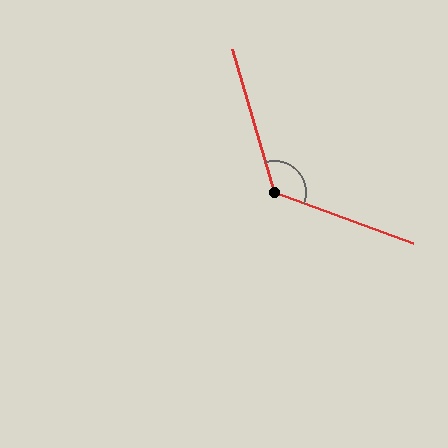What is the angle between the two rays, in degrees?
Approximately 127 degrees.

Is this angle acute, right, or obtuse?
It is obtuse.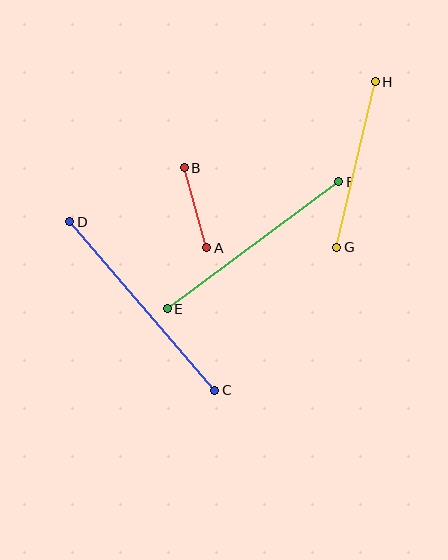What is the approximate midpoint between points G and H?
The midpoint is at approximately (356, 164) pixels.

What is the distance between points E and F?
The distance is approximately 214 pixels.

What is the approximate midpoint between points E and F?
The midpoint is at approximately (253, 245) pixels.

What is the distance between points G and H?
The distance is approximately 170 pixels.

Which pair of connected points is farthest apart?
Points C and D are farthest apart.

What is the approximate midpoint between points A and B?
The midpoint is at approximately (196, 208) pixels.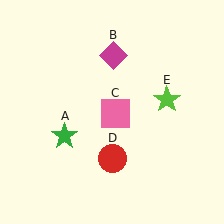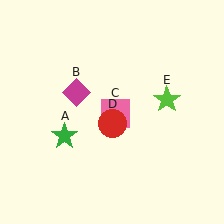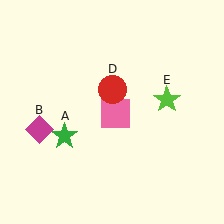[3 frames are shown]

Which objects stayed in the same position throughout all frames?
Green star (object A) and pink square (object C) and lime star (object E) remained stationary.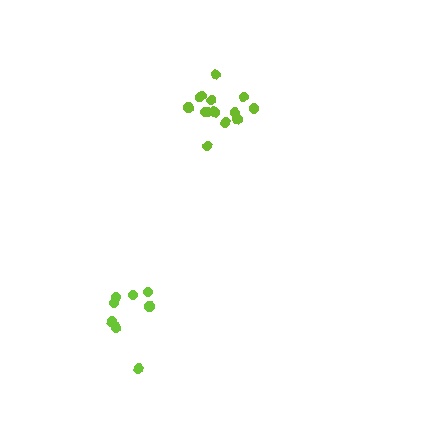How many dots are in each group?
Group 1: 14 dots, Group 2: 8 dots (22 total).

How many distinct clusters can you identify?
There are 2 distinct clusters.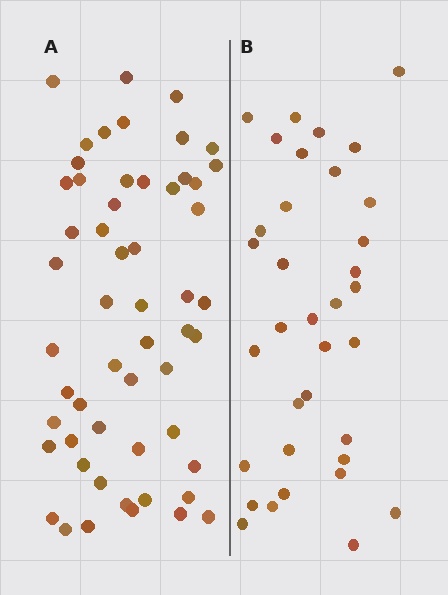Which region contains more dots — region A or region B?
Region A (the left region) has more dots.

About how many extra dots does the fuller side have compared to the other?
Region A has approximately 20 more dots than region B.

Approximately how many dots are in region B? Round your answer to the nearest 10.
About 40 dots. (The exact count is 35, which rounds to 40.)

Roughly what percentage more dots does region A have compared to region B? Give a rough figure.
About 55% more.